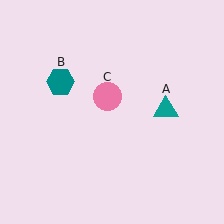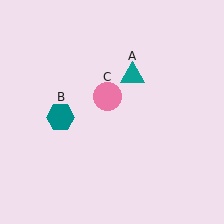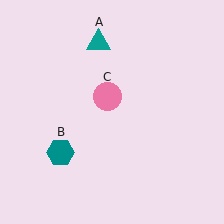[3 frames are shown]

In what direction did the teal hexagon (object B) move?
The teal hexagon (object B) moved down.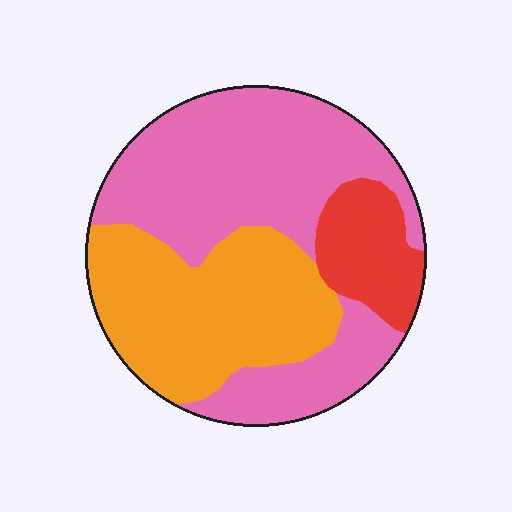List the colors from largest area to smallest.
From largest to smallest: pink, orange, red.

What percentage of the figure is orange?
Orange takes up between a third and a half of the figure.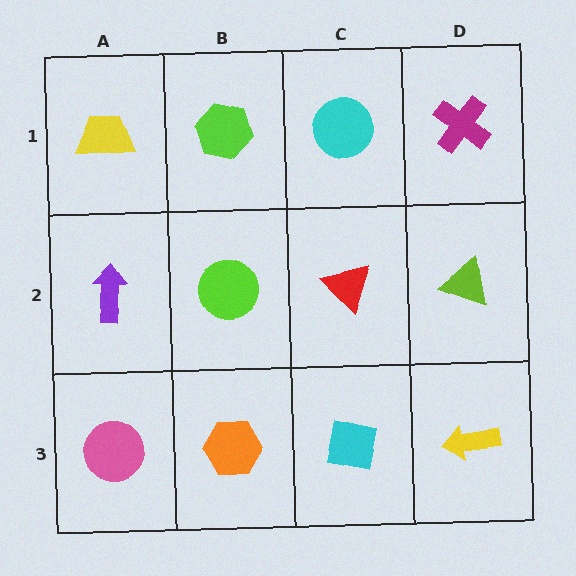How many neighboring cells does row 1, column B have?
3.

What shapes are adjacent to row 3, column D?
A lime triangle (row 2, column D), a cyan square (row 3, column C).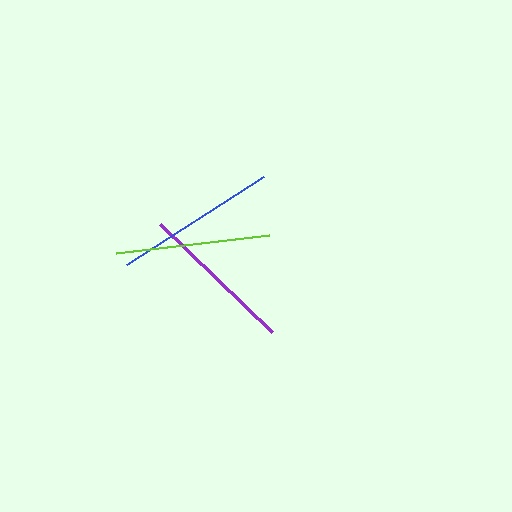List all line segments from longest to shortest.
From longest to shortest: blue, purple, lime.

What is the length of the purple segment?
The purple segment is approximately 155 pixels long.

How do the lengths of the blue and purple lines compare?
The blue and purple lines are approximately the same length.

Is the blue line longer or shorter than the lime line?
The blue line is longer than the lime line.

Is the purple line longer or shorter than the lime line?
The purple line is longer than the lime line.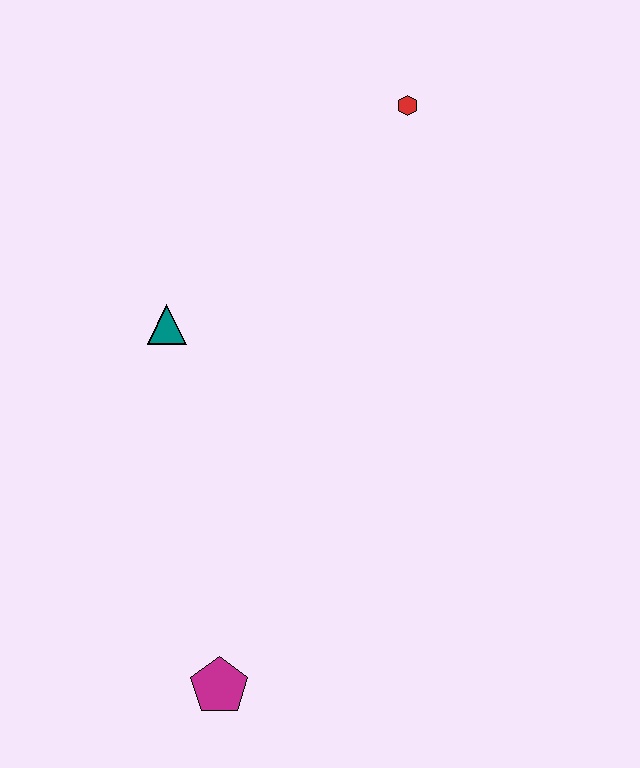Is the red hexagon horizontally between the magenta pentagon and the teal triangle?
No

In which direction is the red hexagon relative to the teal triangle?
The red hexagon is to the right of the teal triangle.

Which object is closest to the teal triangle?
The red hexagon is closest to the teal triangle.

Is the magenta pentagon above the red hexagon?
No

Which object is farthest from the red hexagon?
The magenta pentagon is farthest from the red hexagon.